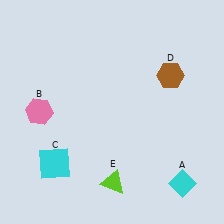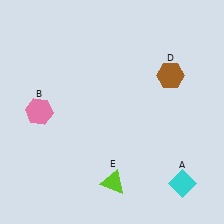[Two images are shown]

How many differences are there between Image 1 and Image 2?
There is 1 difference between the two images.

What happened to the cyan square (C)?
The cyan square (C) was removed in Image 2. It was in the bottom-left area of Image 1.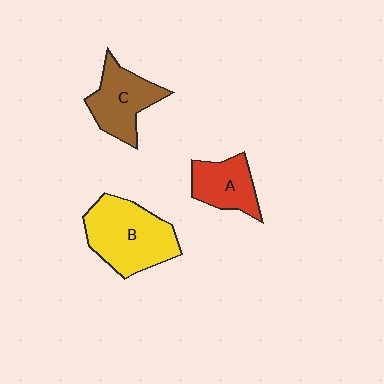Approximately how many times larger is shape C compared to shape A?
Approximately 1.2 times.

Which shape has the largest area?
Shape B (yellow).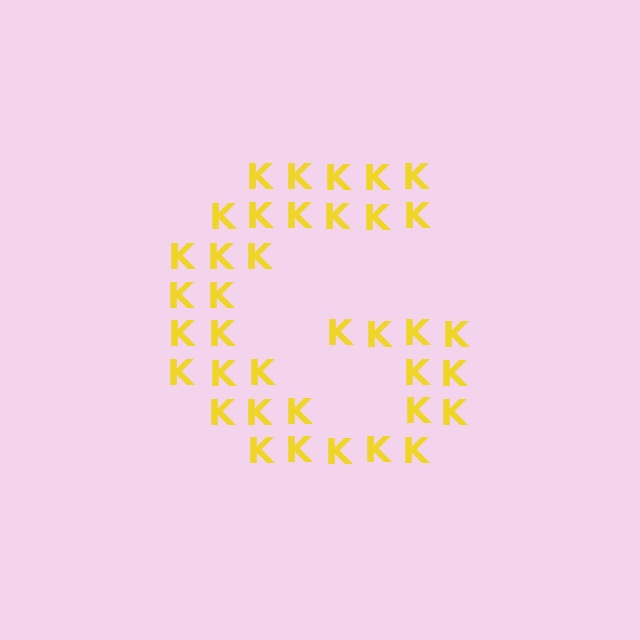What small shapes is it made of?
It is made of small letter K's.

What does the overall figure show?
The overall figure shows the letter G.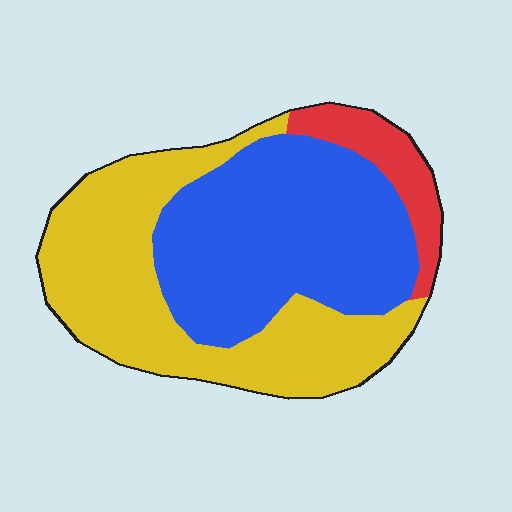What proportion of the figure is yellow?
Yellow covers 45% of the figure.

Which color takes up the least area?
Red, at roughly 10%.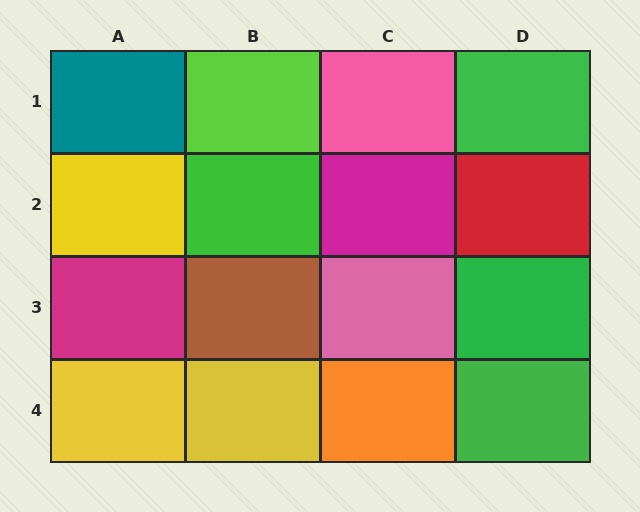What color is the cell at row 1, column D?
Green.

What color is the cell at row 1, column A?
Teal.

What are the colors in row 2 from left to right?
Yellow, green, magenta, red.